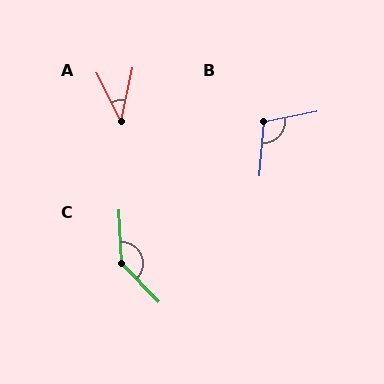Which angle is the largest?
C, at approximately 138 degrees.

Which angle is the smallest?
A, at approximately 39 degrees.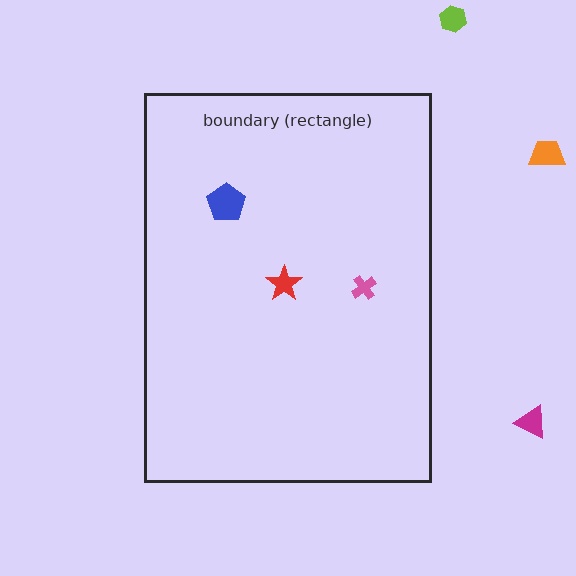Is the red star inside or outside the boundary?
Inside.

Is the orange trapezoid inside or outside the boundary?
Outside.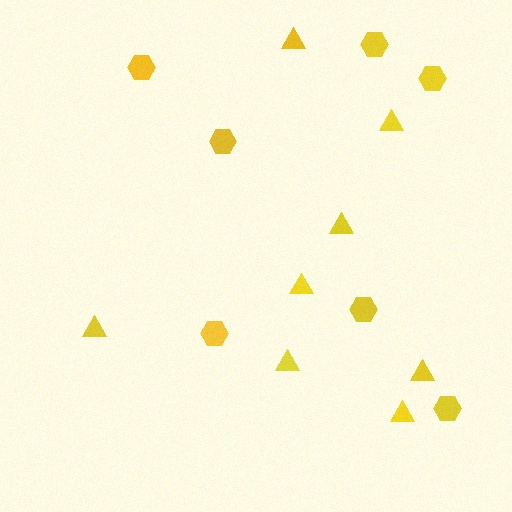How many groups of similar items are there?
There are 2 groups: one group of triangles (8) and one group of hexagons (7).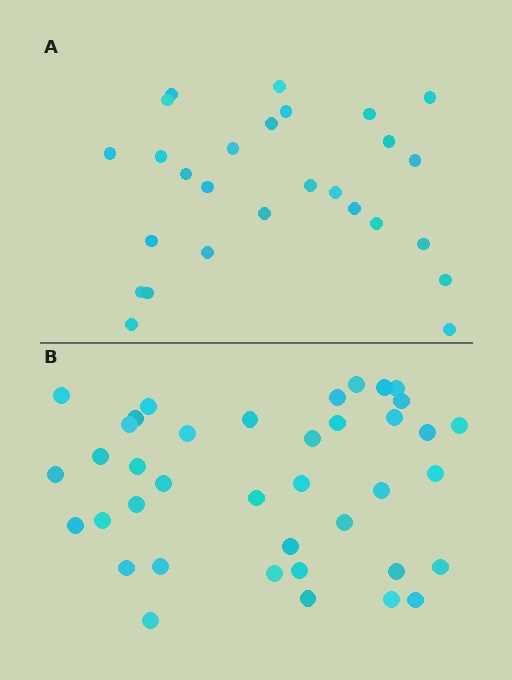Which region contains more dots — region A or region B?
Region B (the bottom region) has more dots.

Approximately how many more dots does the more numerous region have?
Region B has roughly 12 or so more dots than region A.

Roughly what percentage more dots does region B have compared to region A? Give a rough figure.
About 45% more.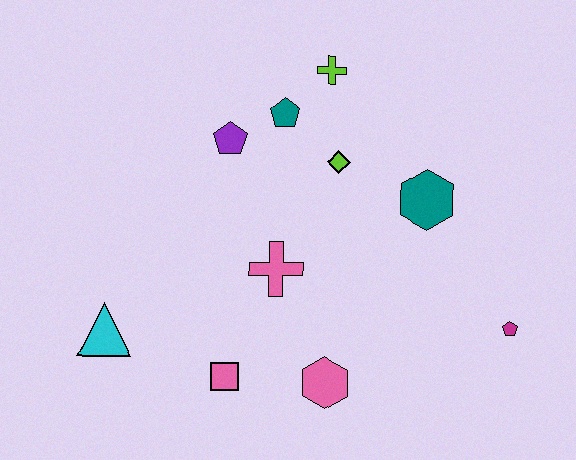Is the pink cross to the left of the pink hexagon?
Yes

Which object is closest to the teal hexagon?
The lime diamond is closest to the teal hexagon.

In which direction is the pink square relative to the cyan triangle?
The pink square is to the right of the cyan triangle.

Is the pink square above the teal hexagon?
No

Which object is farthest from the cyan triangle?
The magenta pentagon is farthest from the cyan triangle.